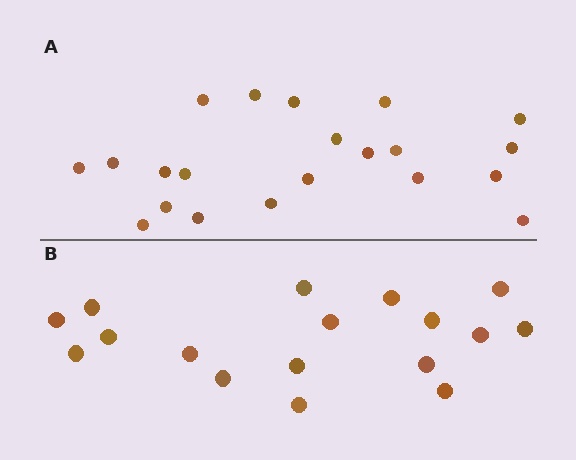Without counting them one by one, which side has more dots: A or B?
Region A (the top region) has more dots.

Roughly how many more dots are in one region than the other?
Region A has about 4 more dots than region B.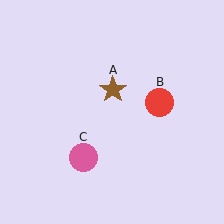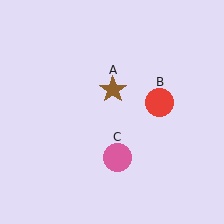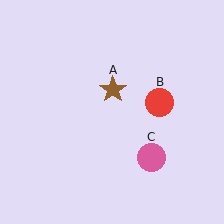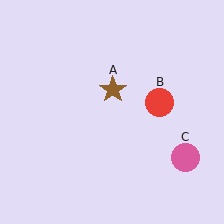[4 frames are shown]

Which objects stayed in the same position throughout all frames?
Brown star (object A) and red circle (object B) remained stationary.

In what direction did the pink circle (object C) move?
The pink circle (object C) moved right.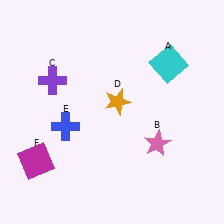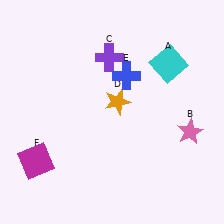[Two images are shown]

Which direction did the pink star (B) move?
The pink star (B) moved right.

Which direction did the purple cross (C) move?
The purple cross (C) moved right.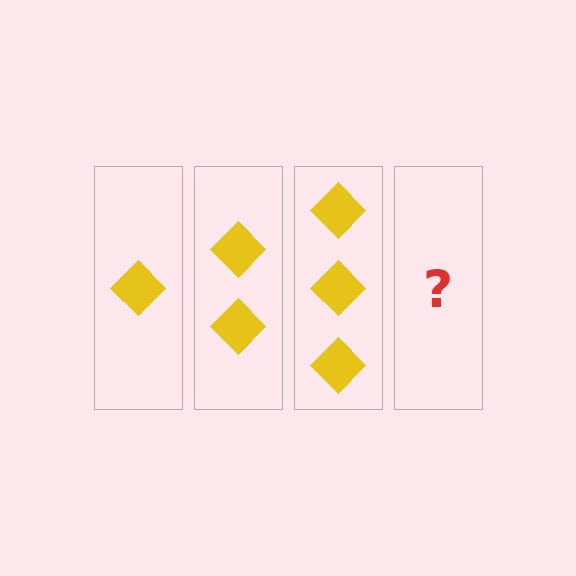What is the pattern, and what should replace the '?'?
The pattern is that each step adds one more diamond. The '?' should be 4 diamonds.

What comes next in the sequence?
The next element should be 4 diamonds.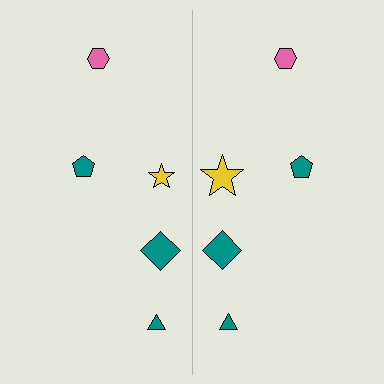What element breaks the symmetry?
The yellow star on the right side has a different size than its mirror counterpart.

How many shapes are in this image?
There are 10 shapes in this image.